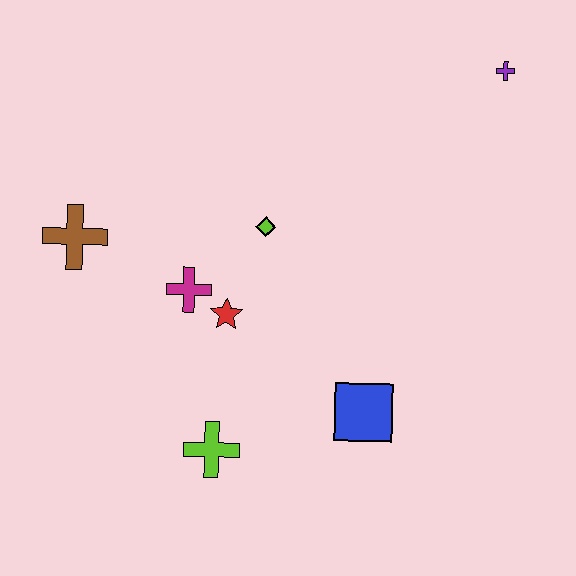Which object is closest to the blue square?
The lime cross is closest to the blue square.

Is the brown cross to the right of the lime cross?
No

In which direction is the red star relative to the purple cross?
The red star is to the left of the purple cross.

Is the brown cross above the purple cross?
No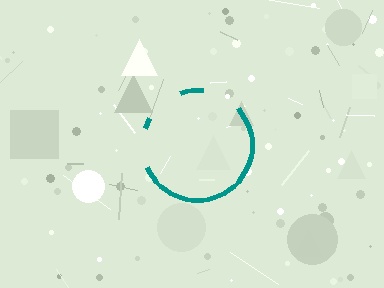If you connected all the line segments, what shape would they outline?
They would outline a circle.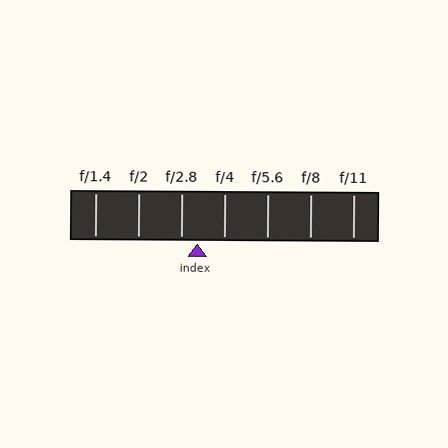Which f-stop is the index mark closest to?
The index mark is closest to f/2.8.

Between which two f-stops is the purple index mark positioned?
The index mark is between f/2.8 and f/4.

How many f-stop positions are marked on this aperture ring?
There are 7 f-stop positions marked.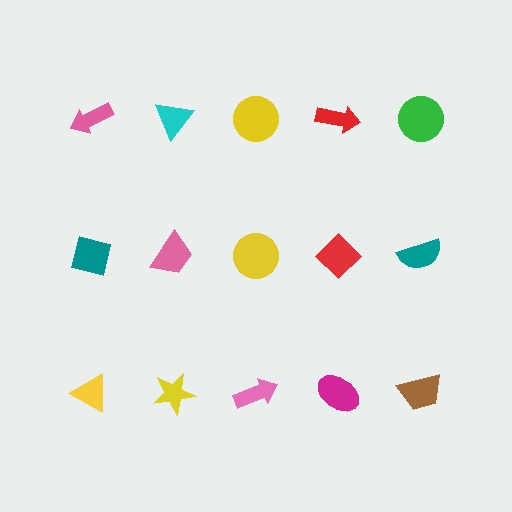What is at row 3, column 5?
A brown trapezoid.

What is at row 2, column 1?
A teal square.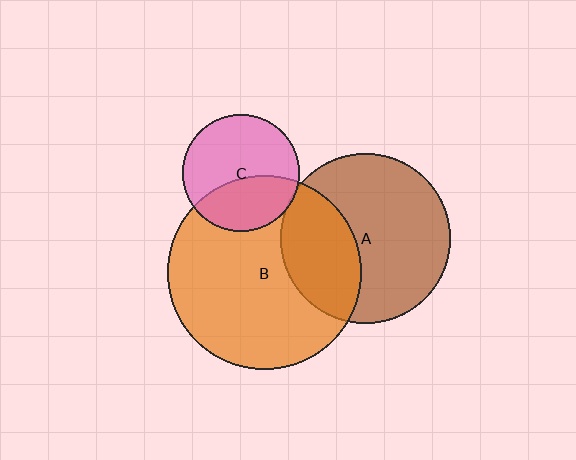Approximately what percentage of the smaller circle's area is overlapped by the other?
Approximately 40%.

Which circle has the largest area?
Circle B (orange).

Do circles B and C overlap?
Yes.